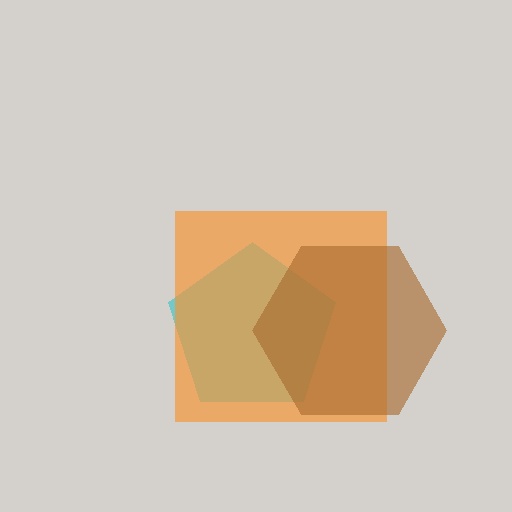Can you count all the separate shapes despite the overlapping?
Yes, there are 3 separate shapes.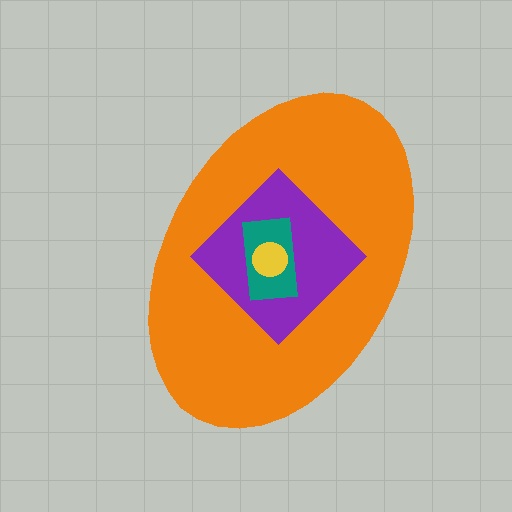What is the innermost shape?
The yellow circle.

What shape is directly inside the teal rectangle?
The yellow circle.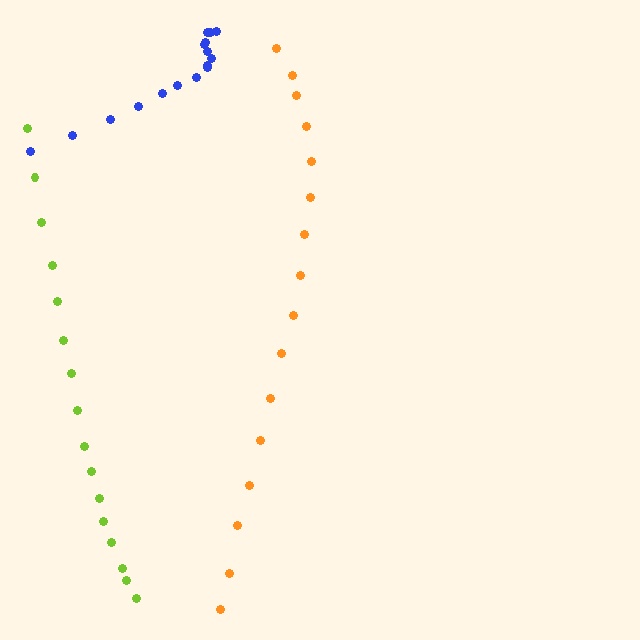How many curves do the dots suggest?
There are 3 distinct paths.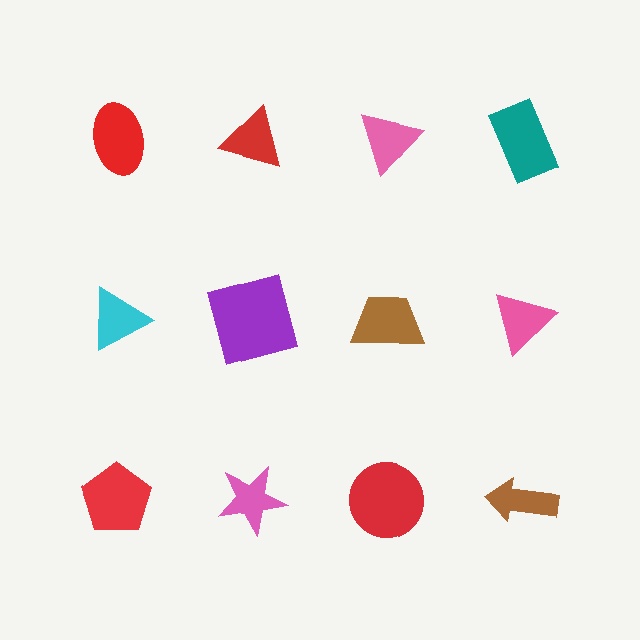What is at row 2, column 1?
A cyan triangle.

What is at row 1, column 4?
A teal rectangle.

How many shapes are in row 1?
4 shapes.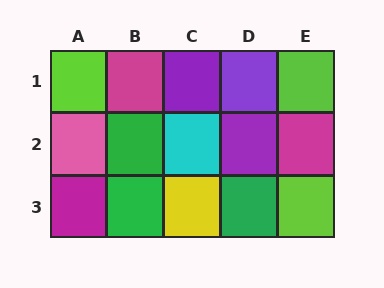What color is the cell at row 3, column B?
Green.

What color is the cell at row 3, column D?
Green.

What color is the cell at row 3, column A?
Magenta.